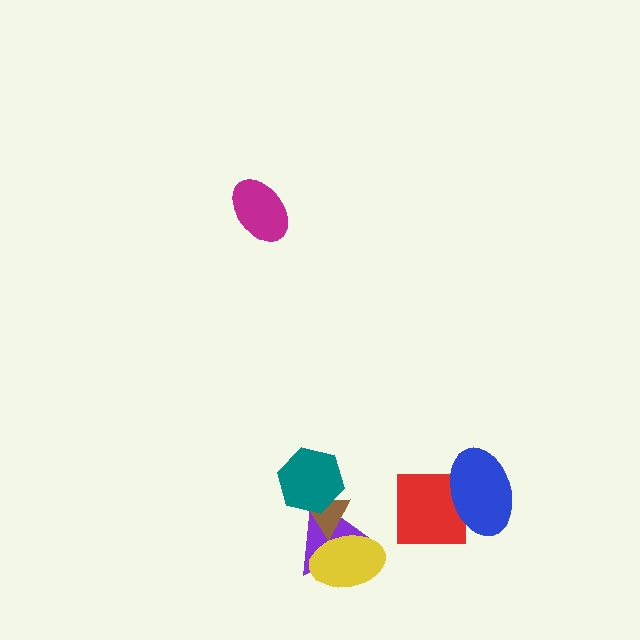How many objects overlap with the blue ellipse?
1 object overlaps with the blue ellipse.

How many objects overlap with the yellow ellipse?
2 objects overlap with the yellow ellipse.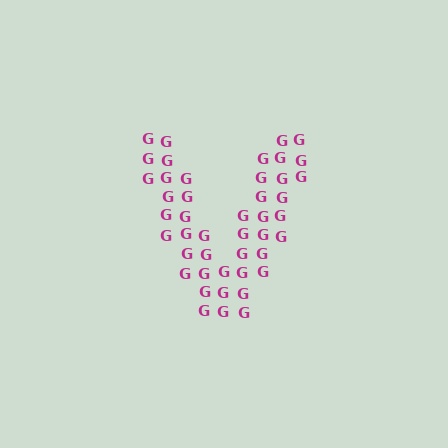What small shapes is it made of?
It is made of small letter G's.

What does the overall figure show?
The overall figure shows the letter V.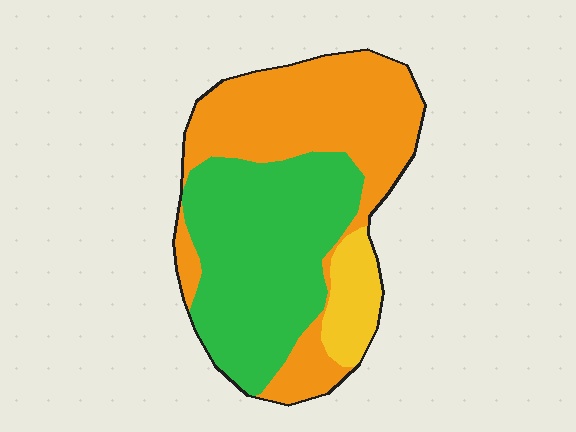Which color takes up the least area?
Yellow, at roughly 10%.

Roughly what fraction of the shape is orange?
Orange covers around 45% of the shape.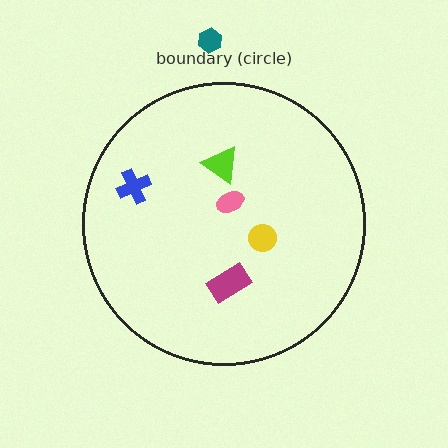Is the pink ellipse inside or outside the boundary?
Inside.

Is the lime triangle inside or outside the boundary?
Inside.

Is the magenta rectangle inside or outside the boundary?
Inside.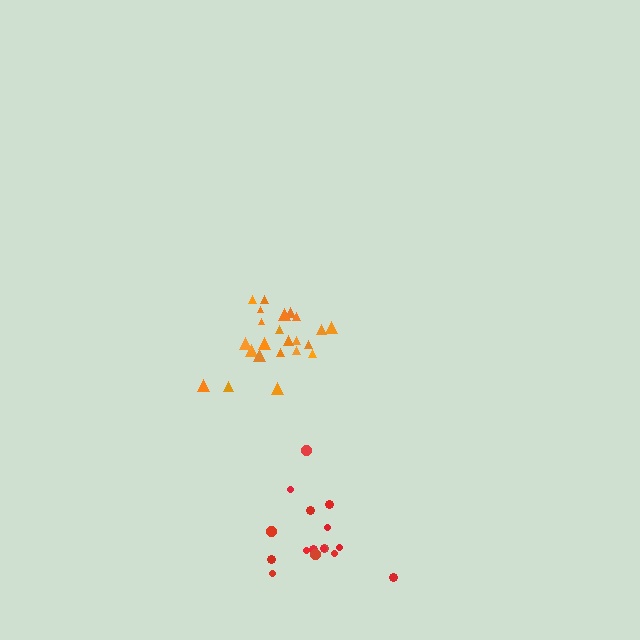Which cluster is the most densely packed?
Orange.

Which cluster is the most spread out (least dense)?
Red.